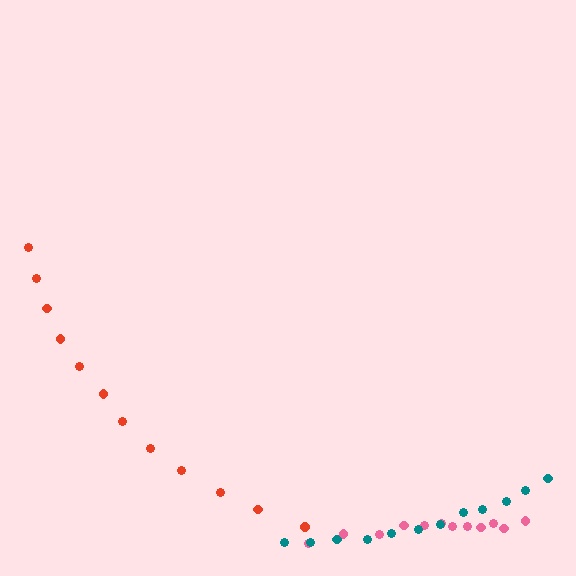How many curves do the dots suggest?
There are 3 distinct paths.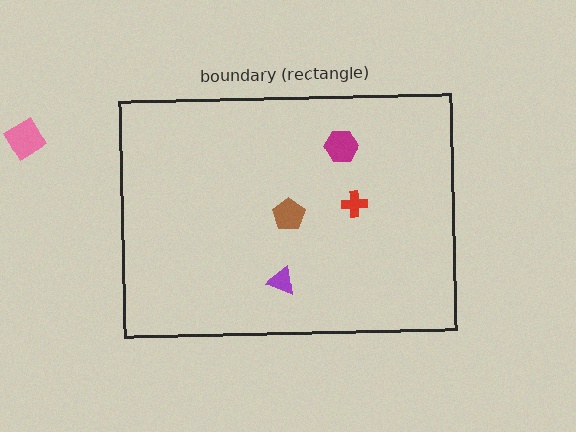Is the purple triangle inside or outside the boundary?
Inside.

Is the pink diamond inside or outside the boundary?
Outside.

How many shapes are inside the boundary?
4 inside, 1 outside.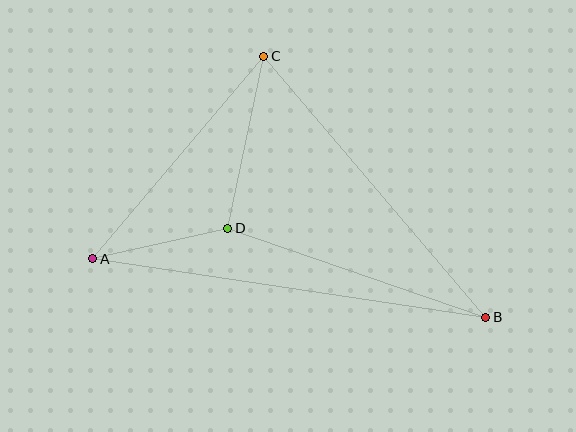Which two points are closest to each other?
Points A and D are closest to each other.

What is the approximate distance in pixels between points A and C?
The distance between A and C is approximately 265 pixels.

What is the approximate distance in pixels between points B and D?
The distance between B and D is approximately 273 pixels.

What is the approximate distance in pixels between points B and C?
The distance between B and C is approximately 343 pixels.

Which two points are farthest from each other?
Points A and B are farthest from each other.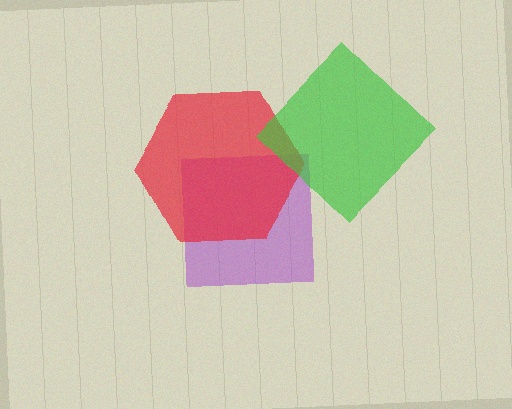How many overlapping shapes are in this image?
There are 3 overlapping shapes in the image.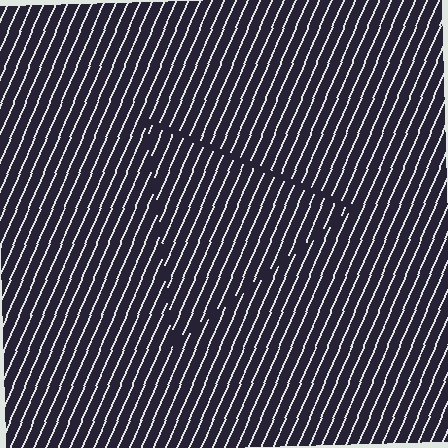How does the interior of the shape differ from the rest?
The interior of the shape contains the same grating, shifted by half a period — the contour is defined by the phase discontinuity where line-ends from the inner and outer gratings abut.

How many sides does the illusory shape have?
3 sides — the line-ends trace a triangle.